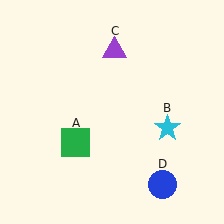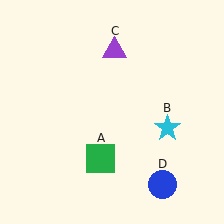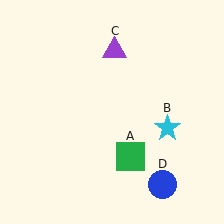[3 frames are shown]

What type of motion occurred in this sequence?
The green square (object A) rotated counterclockwise around the center of the scene.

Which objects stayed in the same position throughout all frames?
Cyan star (object B) and purple triangle (object C) and blue circle (object D) remained stationary.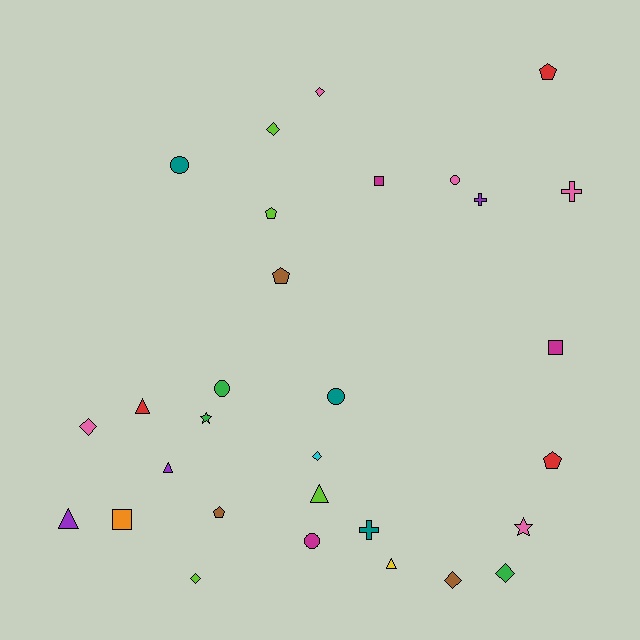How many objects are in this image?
There are 30 objects.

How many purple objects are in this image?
There are 3 purple objects.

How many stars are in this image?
There are 2 stars.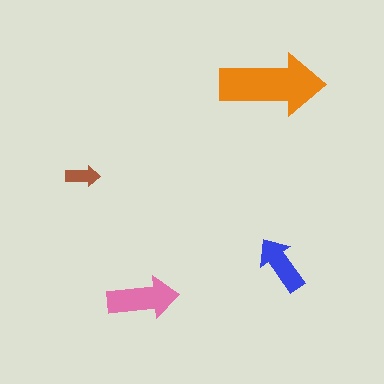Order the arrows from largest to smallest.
the orange one, the pink one, the blue one, the brown one.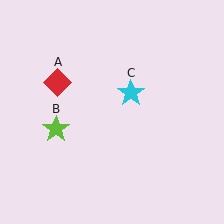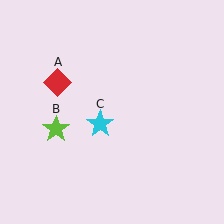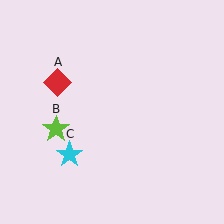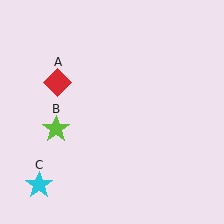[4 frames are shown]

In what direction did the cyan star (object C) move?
The cyan star (object C) moved down and to the left.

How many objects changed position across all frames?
1 object changed position: cyan star (object C).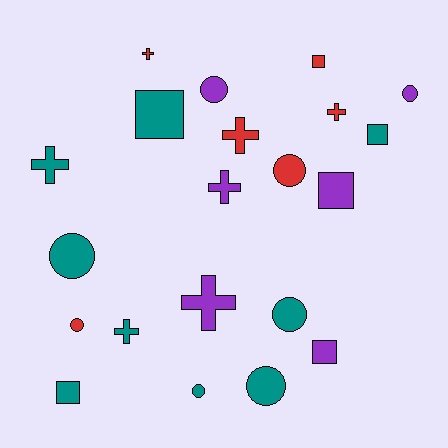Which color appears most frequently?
Teal, with 9 objects.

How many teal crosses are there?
There are 2 teal crosses.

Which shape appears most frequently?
Circle, with 8 objects.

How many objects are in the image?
There are 21 objects.